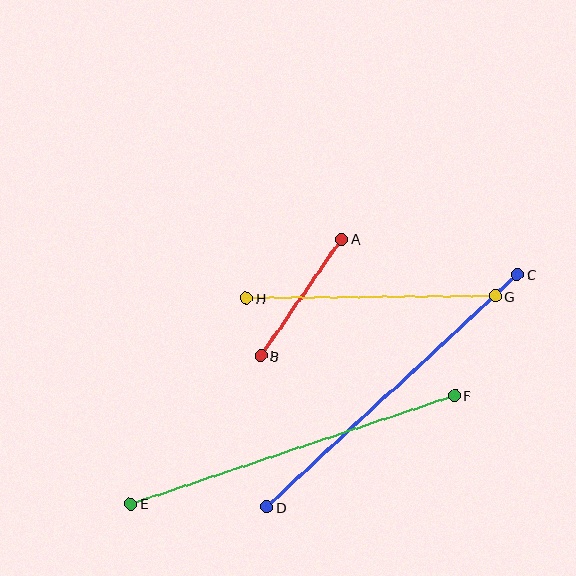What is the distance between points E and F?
The distance is approximately 341 pixels.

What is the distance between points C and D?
The distance is approximately 342 pixels.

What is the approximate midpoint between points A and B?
The midpoint is at approximately (301, 298) pixels.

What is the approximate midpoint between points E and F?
The midpoint is at approximately (293, 450) pixels.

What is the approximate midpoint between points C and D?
The midpoint is at approximately (392, 391) pixels.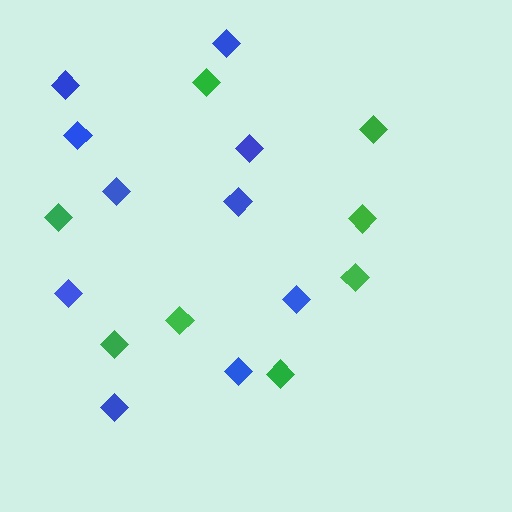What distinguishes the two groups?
There are 2 groups: one group of green diamonds (8) and one group of blue diamonds (10).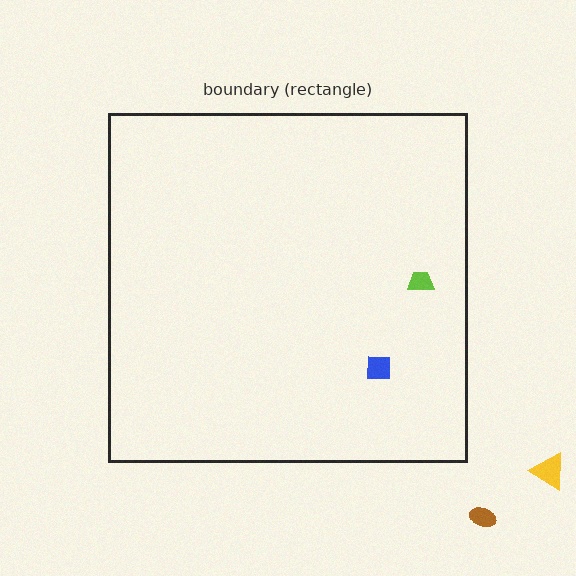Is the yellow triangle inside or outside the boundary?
Outside.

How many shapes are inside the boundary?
2 inside, 2 outside.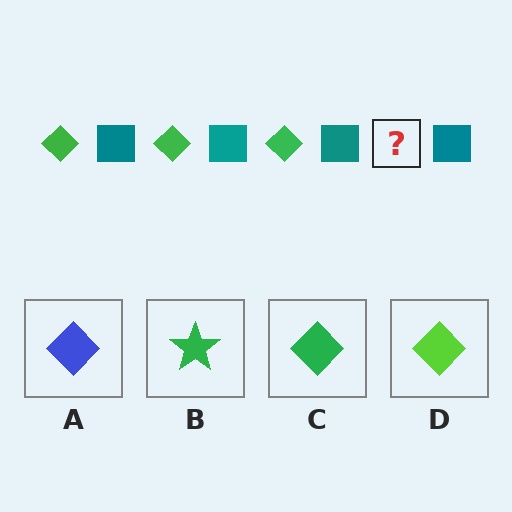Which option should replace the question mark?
Option C.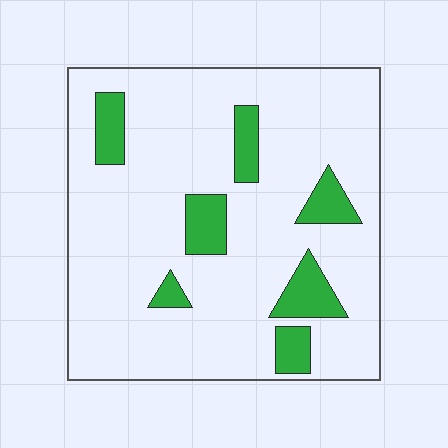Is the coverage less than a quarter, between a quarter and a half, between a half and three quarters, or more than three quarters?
Less than a quarter.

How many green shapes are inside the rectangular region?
7.